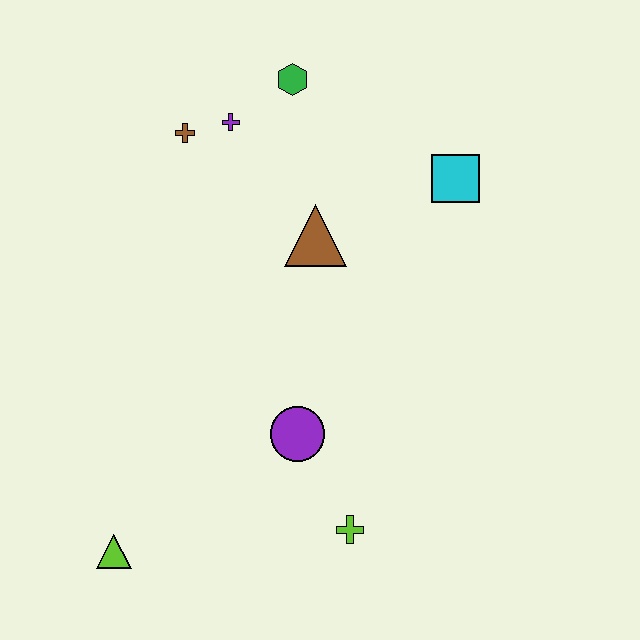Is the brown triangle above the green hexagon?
No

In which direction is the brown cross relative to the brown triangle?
The brown cross is to the left of the brown triangle.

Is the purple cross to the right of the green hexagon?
No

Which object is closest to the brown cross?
The purple cross is closest to the brown cross.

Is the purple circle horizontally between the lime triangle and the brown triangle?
Yes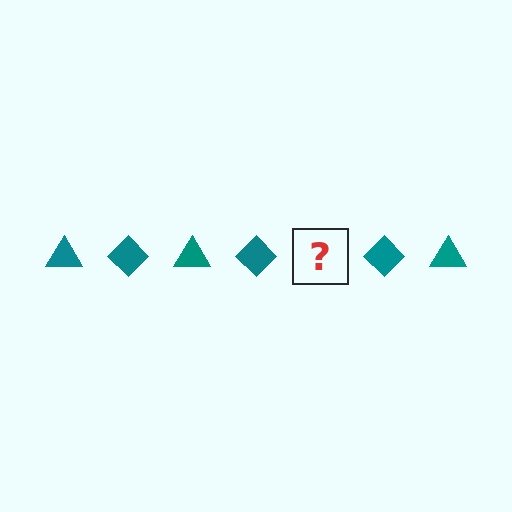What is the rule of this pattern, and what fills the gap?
The rule is that the pattern cycles through triangle, diamond shapes in teal. The gap should be filled with a teal triangle.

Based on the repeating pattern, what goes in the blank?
The blank should be a teal triangle.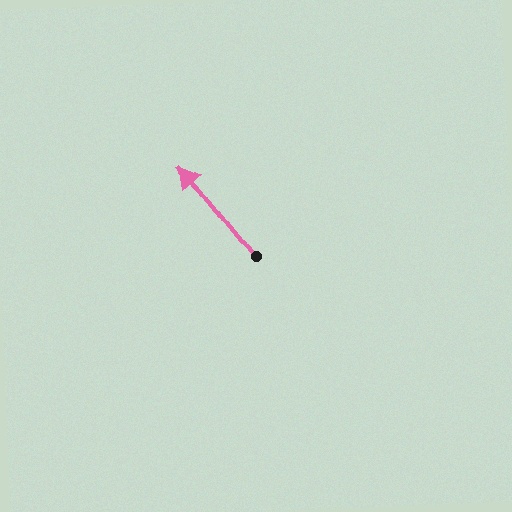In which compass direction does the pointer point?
Northwest.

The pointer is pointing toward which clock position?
Roughly 11 o'clock.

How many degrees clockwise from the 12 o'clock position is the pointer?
Approximately 321 degrees.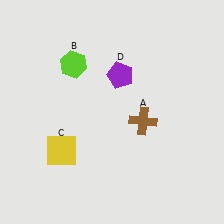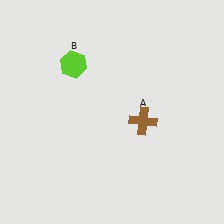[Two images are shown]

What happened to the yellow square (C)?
The yellow square (C) was removed in Image 2. It was in the bottom-left area of Image 1.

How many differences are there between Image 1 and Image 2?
There are 2 differences between the two images.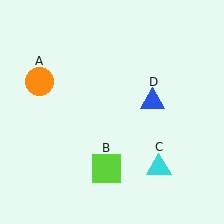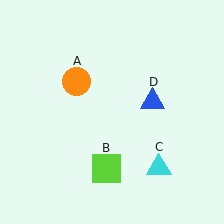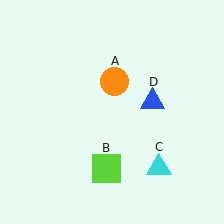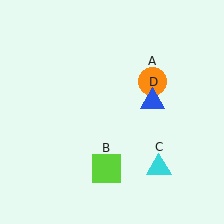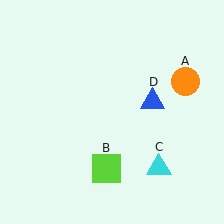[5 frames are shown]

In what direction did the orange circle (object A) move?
The orange circle (object A) moved right.